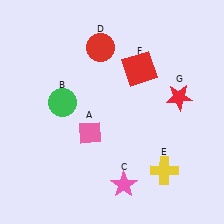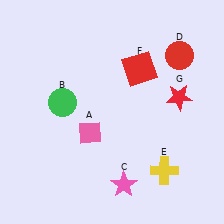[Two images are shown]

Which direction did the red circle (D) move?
The red circle (D) moved right.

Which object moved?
The red circle (D) moved right.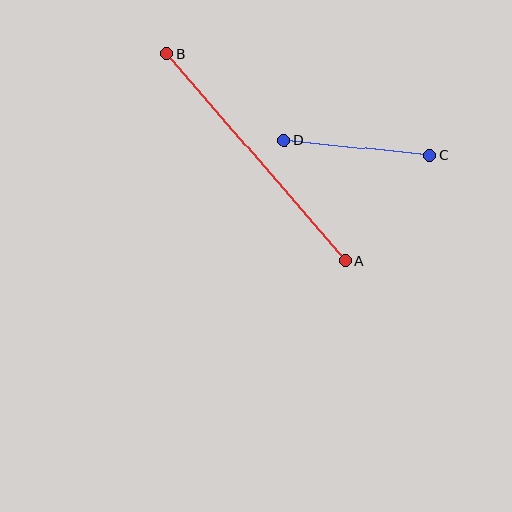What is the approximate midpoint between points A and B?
The midpoint is at approximately (256, 157) pixels.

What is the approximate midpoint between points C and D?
The midpoint is at approximately (357, 148) pixels.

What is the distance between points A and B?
The distance is approximately 273 pixels.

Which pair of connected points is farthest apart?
Points A and B are farthest apart.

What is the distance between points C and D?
The distance is approximately 146 pixels.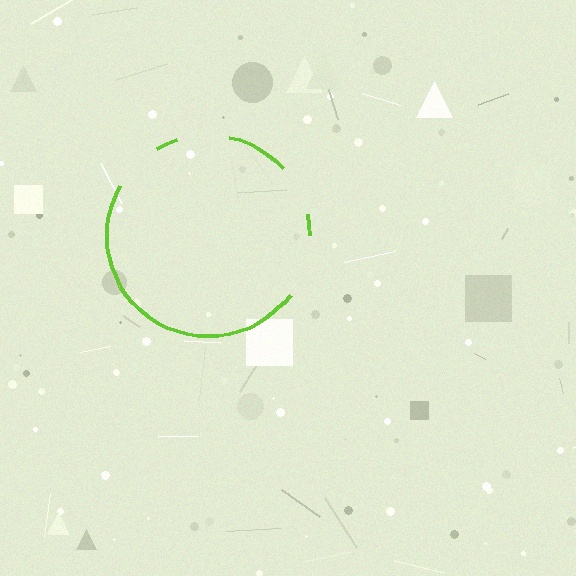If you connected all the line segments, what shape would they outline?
They would outline a circle.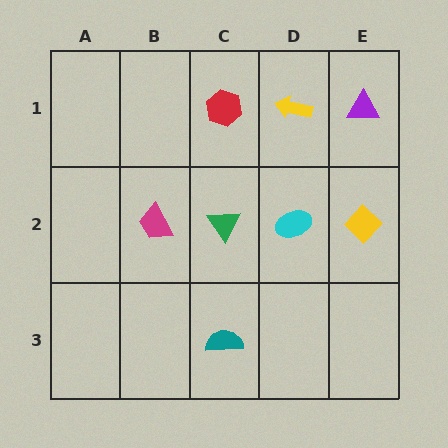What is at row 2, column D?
A cyan ellipse.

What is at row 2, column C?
A green triangle.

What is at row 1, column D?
A yellow arrow.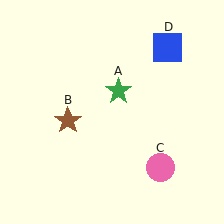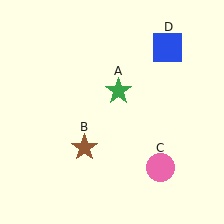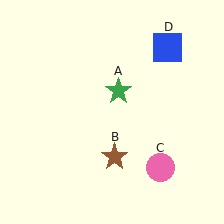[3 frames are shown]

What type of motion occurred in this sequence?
The brown star (object B) rotated counterclockwise around the center of the scene.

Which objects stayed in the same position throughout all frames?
Green star (object A) and pink circle (object C) and blue square (object D) remained stationary.